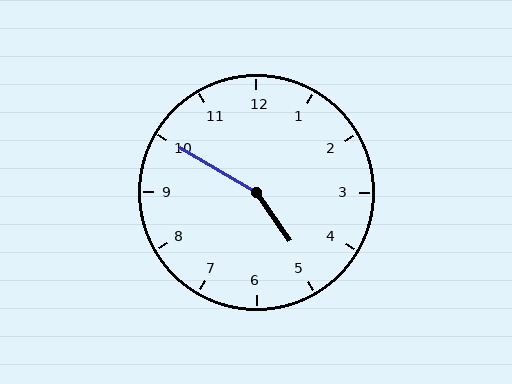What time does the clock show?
4:50.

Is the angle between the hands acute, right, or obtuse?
It is obtuse.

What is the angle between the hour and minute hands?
Approximately 155 degrees.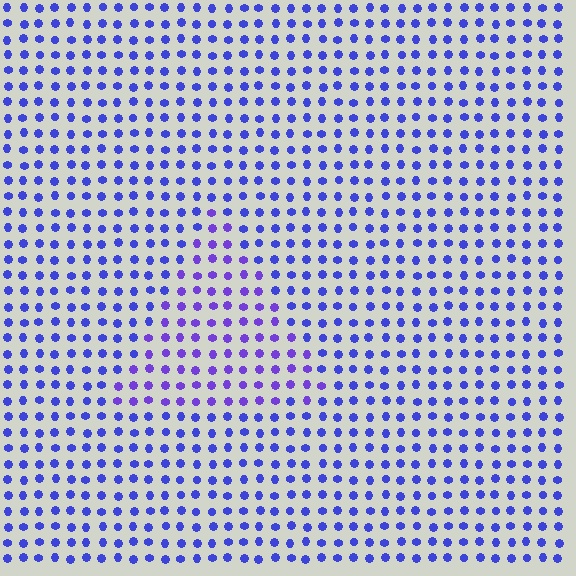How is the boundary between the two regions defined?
The boundary is defined purely by a slight shift in hue (about 24 degrees). Spacing, size, and orientation are identical on both sides.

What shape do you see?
I see a triangle.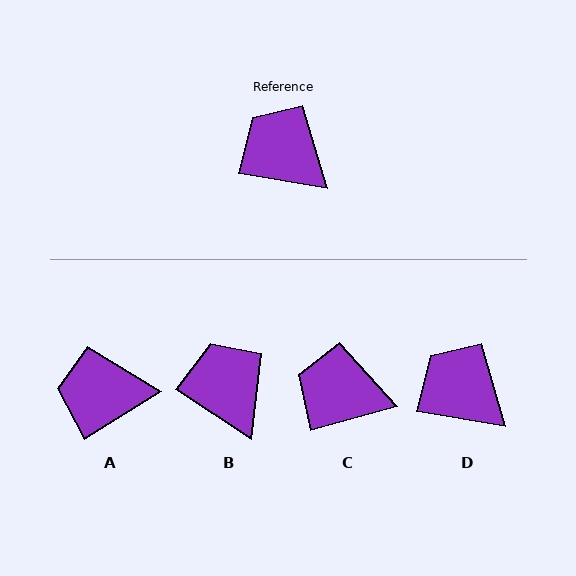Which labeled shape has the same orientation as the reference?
D.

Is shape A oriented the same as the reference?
No, it is off by about 42 degrees.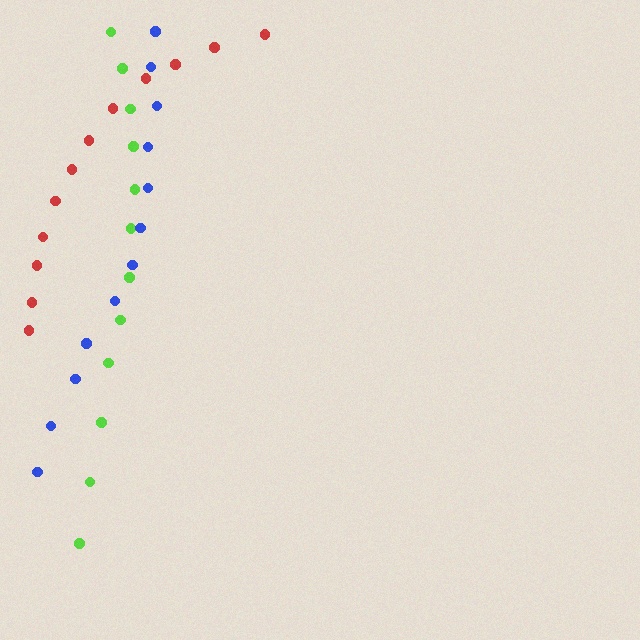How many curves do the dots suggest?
There are 3 distinct paths.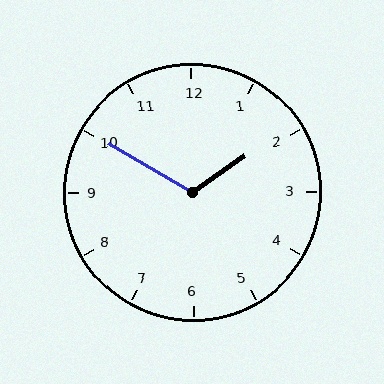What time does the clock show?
1:50.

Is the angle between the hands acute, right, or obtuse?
It is obtuse.